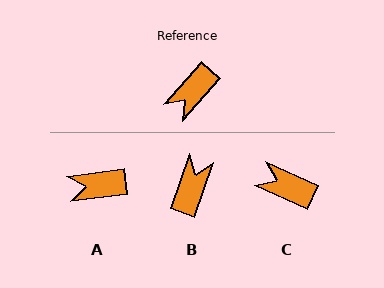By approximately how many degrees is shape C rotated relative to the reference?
Approximately 73 degrees clockwise.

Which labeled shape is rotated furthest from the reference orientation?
B, about 158 degrees away.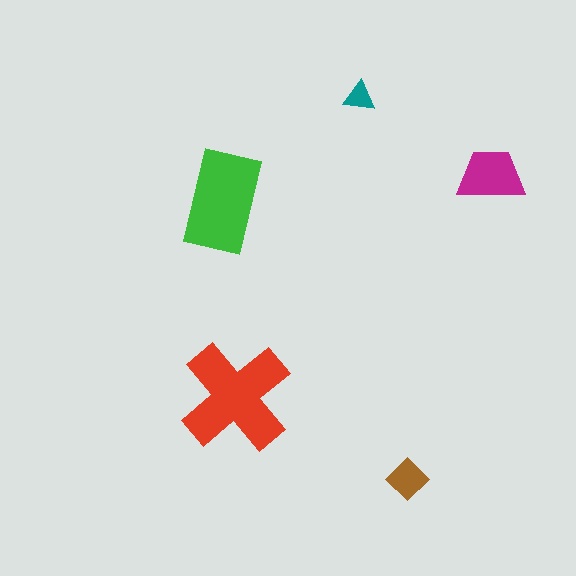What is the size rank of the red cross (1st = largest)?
1st.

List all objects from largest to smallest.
The red cross, the green rectangle, the magenta trapezoid, the brown diamond, the teal triangle.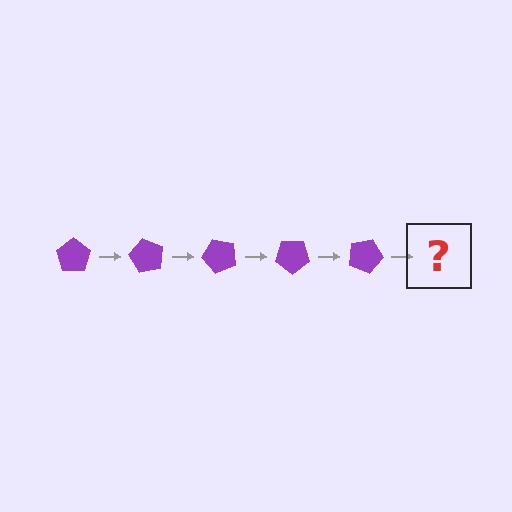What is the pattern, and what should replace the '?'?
The pattern is that the pentagon rotates 60 degrees each step. The '?' should be a purple pentagon rotated 300 degrees.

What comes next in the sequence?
The next element should be a purple pentagon rotated 300 degrees.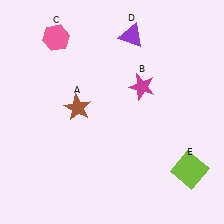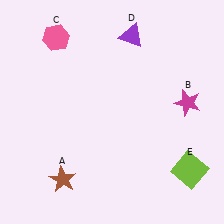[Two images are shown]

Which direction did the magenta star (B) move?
The magenta star (B) moved right.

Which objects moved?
The objects that moved are: the brown star (A), the magenta star (B).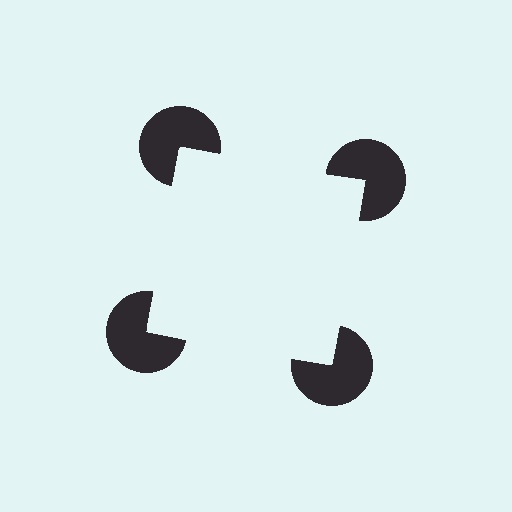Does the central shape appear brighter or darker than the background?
It typically appears slightly brighter than the background, even though no actual brightness change is drawn.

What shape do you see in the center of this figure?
An illusory square — its edges are inferred from the aligned wedge cuts in the pac-man discs, not physically drawn.